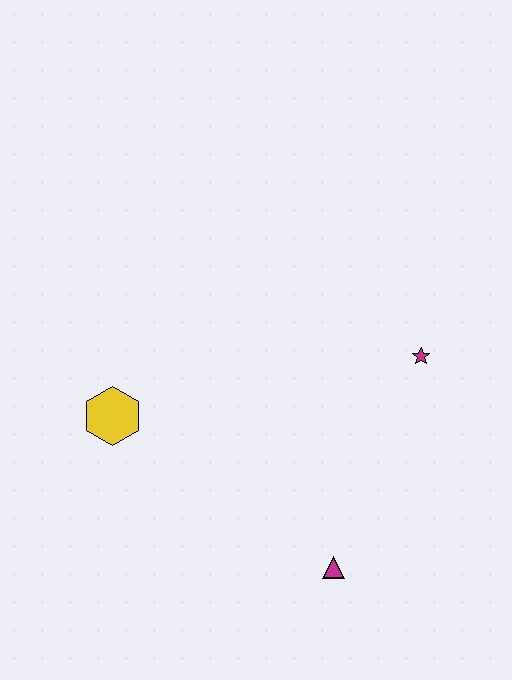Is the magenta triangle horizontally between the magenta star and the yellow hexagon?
Yes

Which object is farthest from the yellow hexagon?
The magenta star is farthest from the yellow hexagon.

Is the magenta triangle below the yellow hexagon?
Yes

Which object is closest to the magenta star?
The magenta triangle is closest to the magenta star.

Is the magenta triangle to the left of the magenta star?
Yes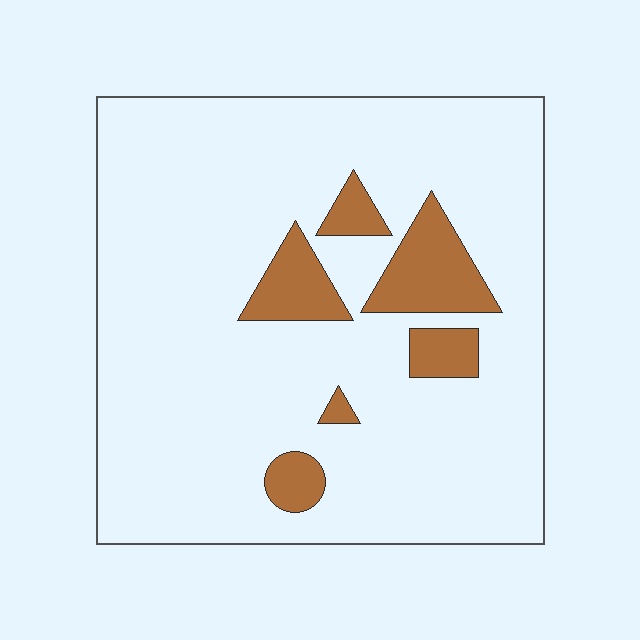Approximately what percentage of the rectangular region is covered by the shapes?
Approximately 10%.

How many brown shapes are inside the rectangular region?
6.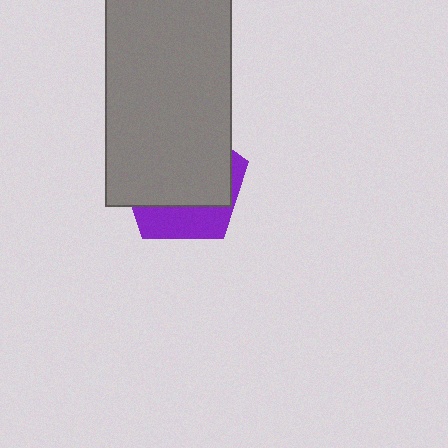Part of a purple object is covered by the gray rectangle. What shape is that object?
It is a pentagon.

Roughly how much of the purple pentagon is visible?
A small part of it is visible (roughly 30%).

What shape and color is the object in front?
The object in front is a gray rectangle.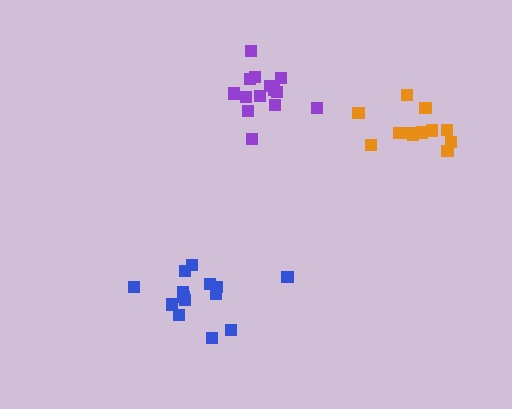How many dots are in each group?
Group 1: 14 dots, Group 2: 13 dots, Group 3: 14 dots (41 total).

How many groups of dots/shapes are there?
There are 3 groups.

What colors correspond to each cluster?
The clusters are colored: blue, orange, purple.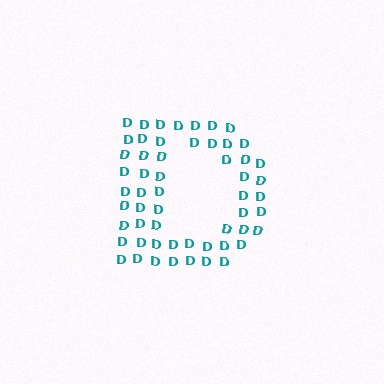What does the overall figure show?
The overall figure shows the letter D.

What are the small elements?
The small elements are letter D's.